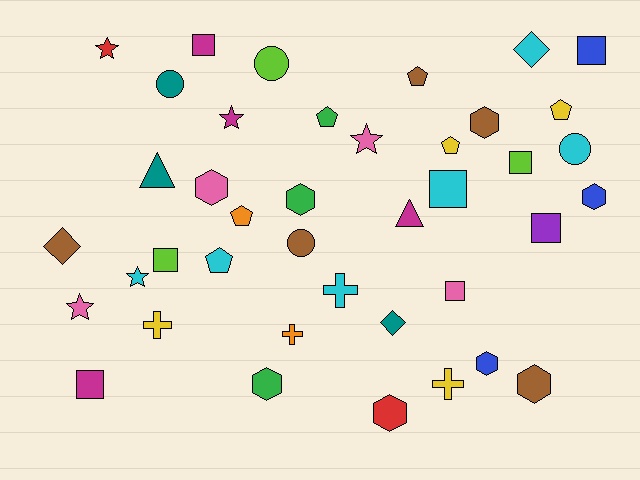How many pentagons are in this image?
There are 6 pentagons.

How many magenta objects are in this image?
There are 4 magenta objects.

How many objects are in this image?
There are 40 objects.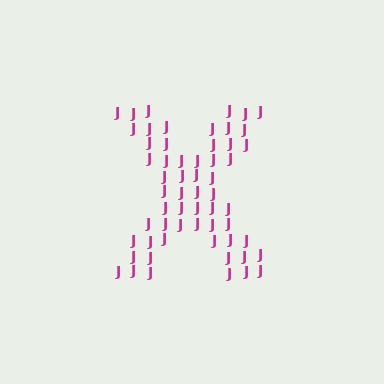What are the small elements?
The small elements are letter J's.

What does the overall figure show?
The overall figure shows the letter X.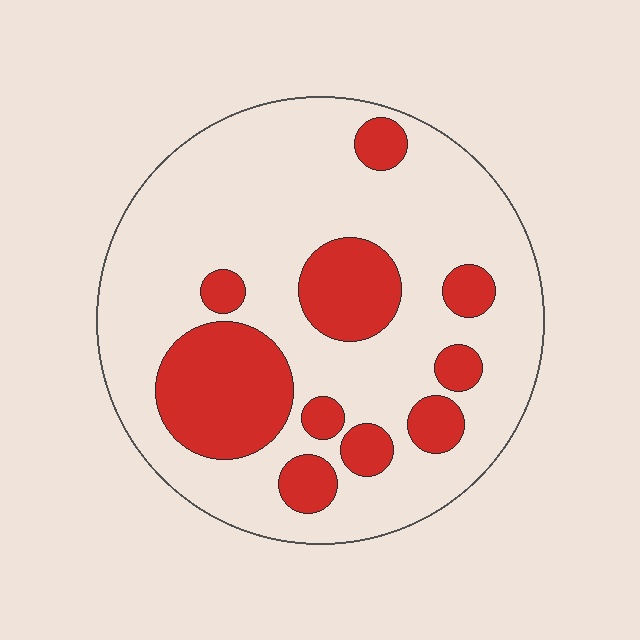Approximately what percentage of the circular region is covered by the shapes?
Approximately 25%.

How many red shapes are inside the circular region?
10.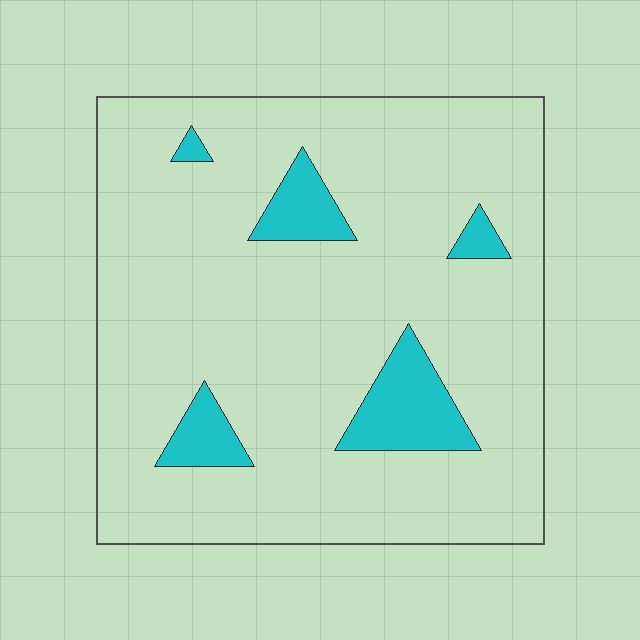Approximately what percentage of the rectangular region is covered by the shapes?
Approximately 10%.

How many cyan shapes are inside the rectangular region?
5.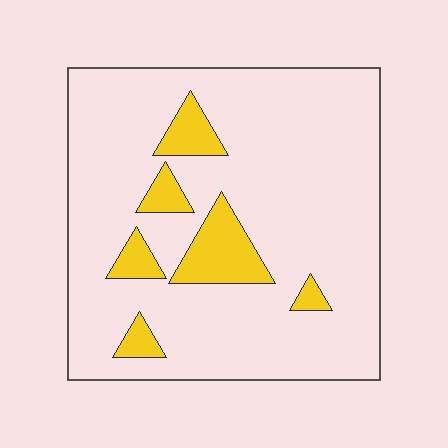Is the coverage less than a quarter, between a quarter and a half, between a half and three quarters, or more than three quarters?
Less than a quarter.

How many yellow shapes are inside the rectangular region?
6.